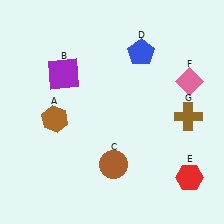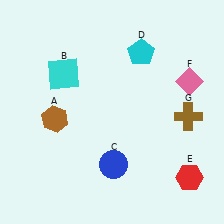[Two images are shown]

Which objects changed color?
B changed from purple to cyan. C changed from brown to blue. D changed from blue to cyan.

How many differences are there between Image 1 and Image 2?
There are 3 differences between the two images.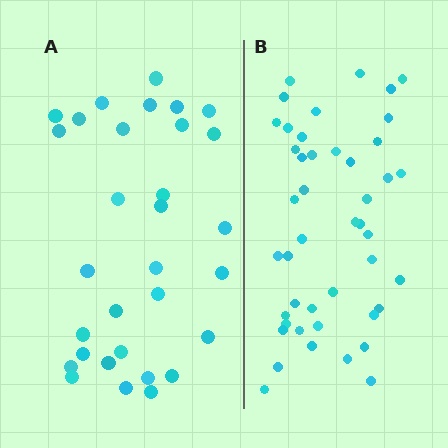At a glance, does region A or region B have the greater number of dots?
Region B (the right region) has more dots.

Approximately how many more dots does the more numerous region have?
Region B has approximately 15 more dots than region A.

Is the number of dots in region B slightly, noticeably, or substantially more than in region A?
Region B has substantially more. The ratio is roughly 1.5 to 1.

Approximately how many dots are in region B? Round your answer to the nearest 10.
About 40 dots. (The exact count is 45, which rounds to 40.)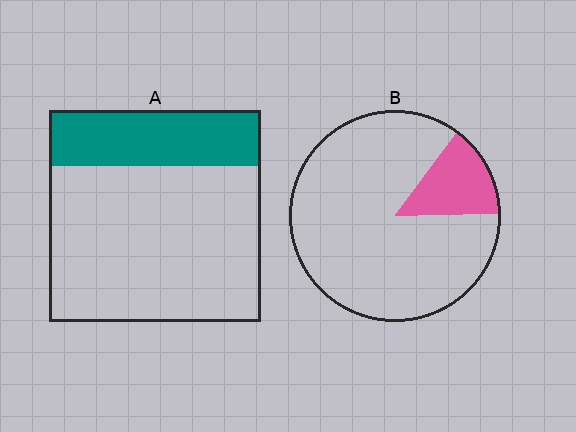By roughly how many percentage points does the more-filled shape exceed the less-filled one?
By roughly 10 percentage points (A over B).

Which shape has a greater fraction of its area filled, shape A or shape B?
Shape A.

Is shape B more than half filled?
No.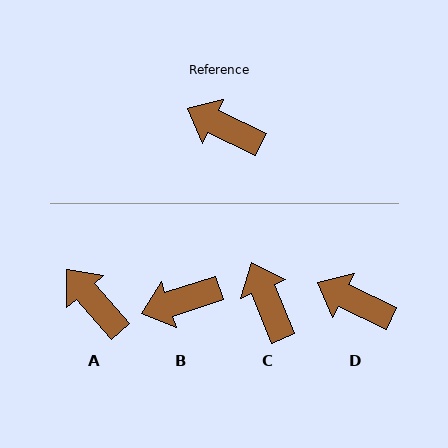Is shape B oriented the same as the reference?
No, it is off by about 44 degrees.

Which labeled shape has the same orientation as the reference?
D.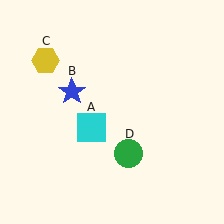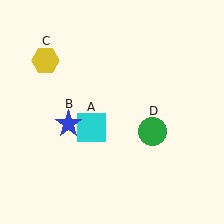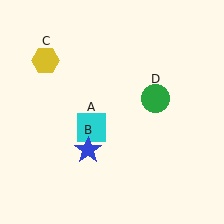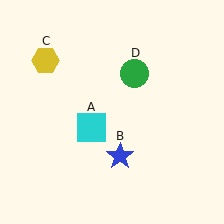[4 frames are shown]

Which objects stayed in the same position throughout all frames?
Cyan square (object A) and yellow hexagon (object C) remained stationary.